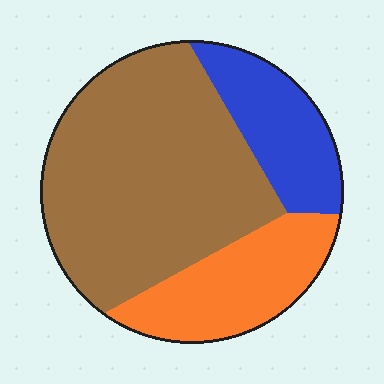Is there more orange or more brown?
Brown.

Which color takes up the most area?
Brown, at roughly 60%.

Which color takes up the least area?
Blue, at roughly 20%.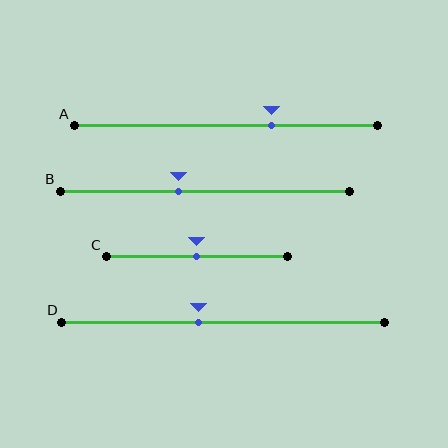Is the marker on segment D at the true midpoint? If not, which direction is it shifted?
No, the marker on segment D is shifted to the left by about 8% of the segment length.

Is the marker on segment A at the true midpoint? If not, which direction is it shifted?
No, the marker on segment A is shifted to the right by about 15% of the segment length.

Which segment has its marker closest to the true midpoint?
Segment C has its marker closest to the true midpoint.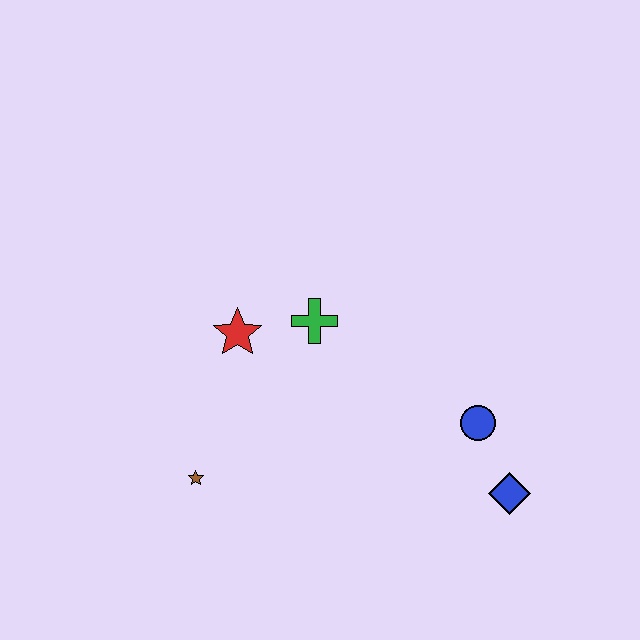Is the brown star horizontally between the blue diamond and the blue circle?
No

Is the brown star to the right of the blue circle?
No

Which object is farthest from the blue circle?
The brown star is farthest from the blue circle.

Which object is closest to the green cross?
The red star is closest to the green cross.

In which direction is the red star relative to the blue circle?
The red star is to the left of the blue circle.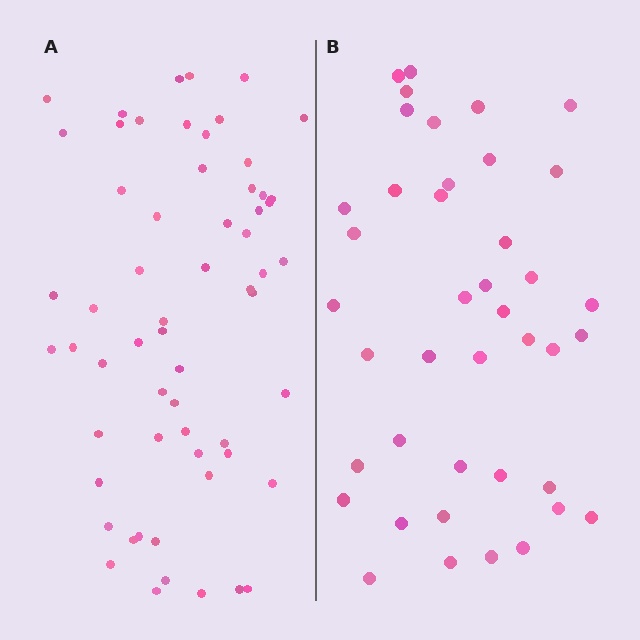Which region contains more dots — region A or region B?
Region A (the left region) has more dots.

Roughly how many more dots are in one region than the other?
Region A has approximately 20 more dots than region B.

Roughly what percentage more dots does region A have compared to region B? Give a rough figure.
About 45% more.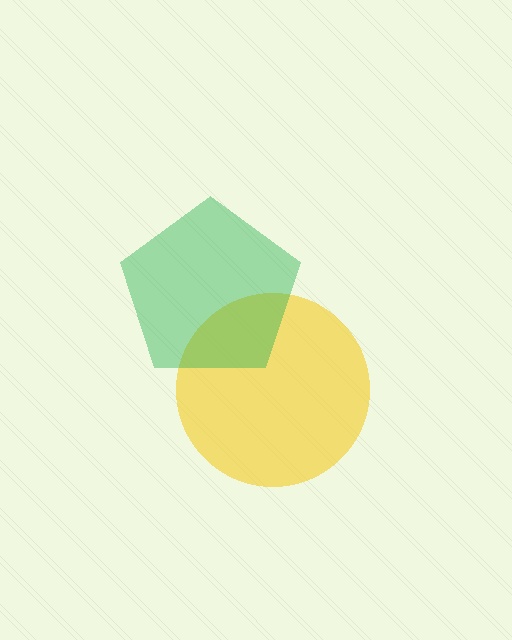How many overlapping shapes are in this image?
There are 2 overlapping shapes in the image.